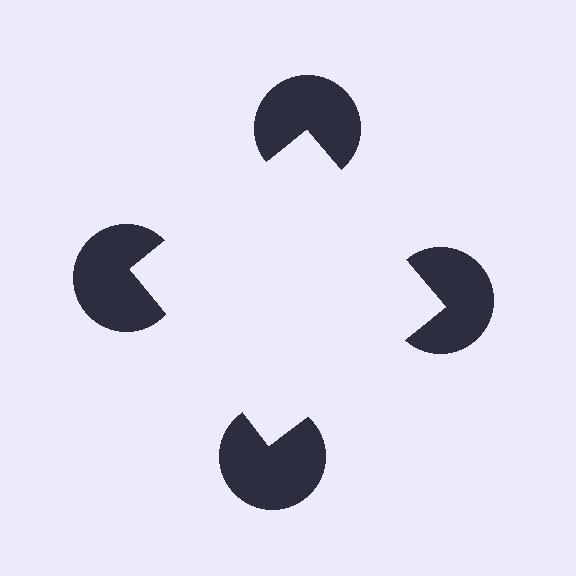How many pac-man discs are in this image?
There are 4 — one at each vertex of the illusory square.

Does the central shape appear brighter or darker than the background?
It typically appears slightly brighter than the background, even though no actual brightness change is drawn.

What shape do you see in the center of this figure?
An illusory square — its edges are inferred from the aligned wedge cuts in the pac-man discs, not physically drawn.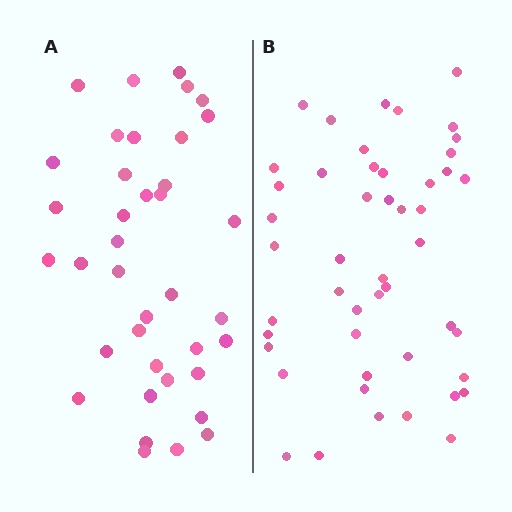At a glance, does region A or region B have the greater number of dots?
Region B (the right region) has more dots.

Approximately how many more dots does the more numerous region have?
Region B has roughly 10 or so more dots than region A.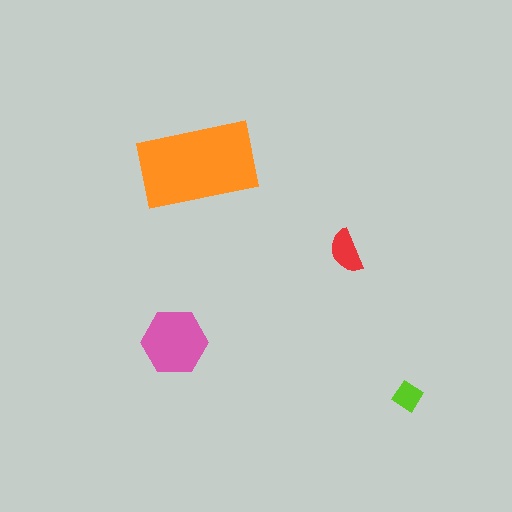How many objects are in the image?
There are 4 objects in the image.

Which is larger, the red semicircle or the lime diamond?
The red semicircle.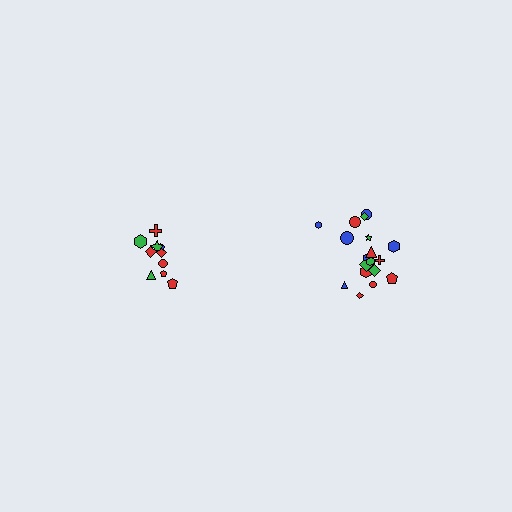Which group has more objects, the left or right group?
The right group.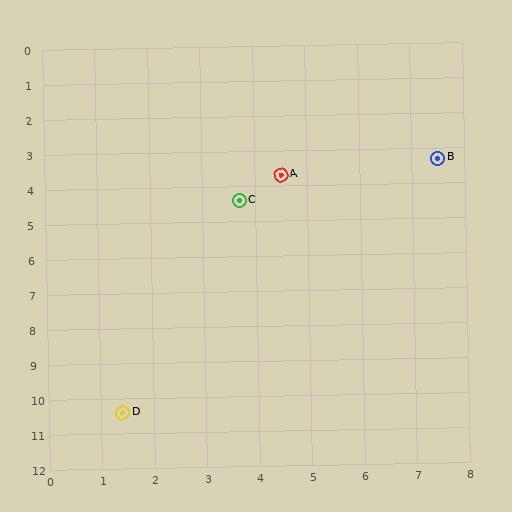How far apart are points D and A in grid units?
Points D and A are about 7.4 grid units apart.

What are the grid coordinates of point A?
Point A is at approximately (4.5, 3.7).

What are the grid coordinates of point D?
Point D is at approximately (1.4, 10.4).